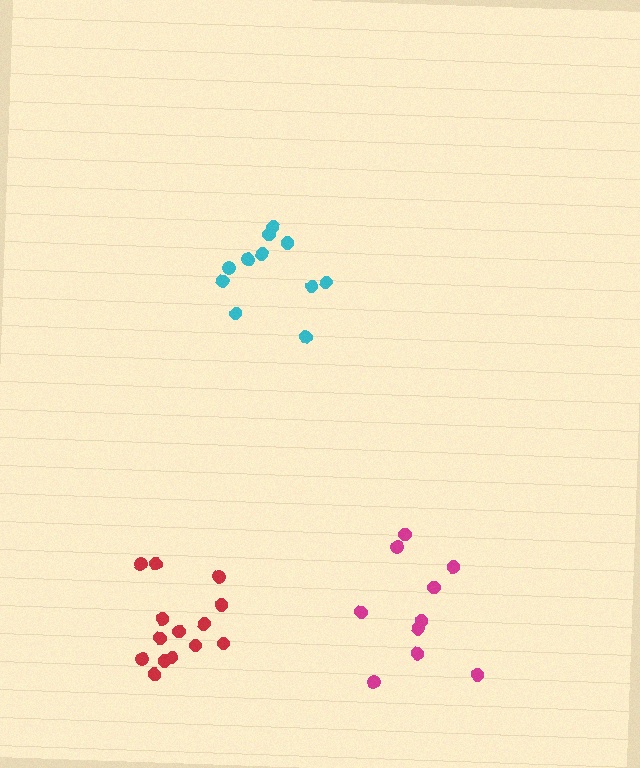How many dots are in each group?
Group 1: 10 dots, Group 2: 11 dots, Group 3: 14 dots (35 total).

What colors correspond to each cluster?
The clusters are colored: magenta, cyan, red.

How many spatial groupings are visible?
There are 3 spatial groupings.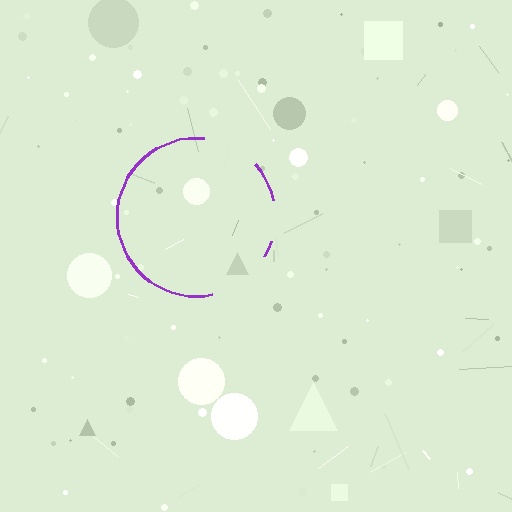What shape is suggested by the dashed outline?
The dashed outline suggests a circle.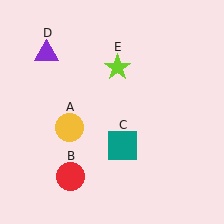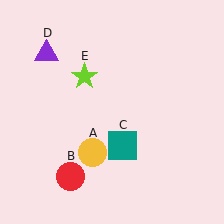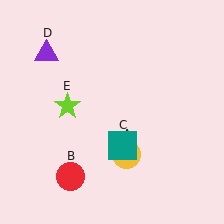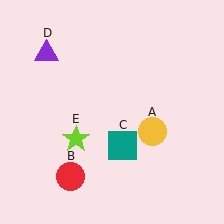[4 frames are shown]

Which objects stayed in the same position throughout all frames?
Red circle (object B) and teal square (object C) and purple triangle (object D) remained stationary.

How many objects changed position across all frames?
2 objects changed position: yellow circle (object A), lime star (object E).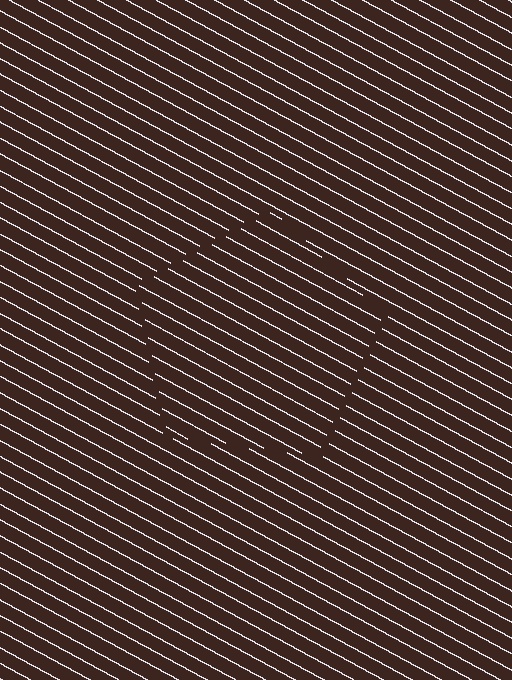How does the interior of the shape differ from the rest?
The interior of the shape contains the same grating, shifted by half a period — the contour is defined by the phase discontinuity where line-ends from the inner and outer gratings abut.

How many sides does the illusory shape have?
5 sides — the line-ends trace a pentagon.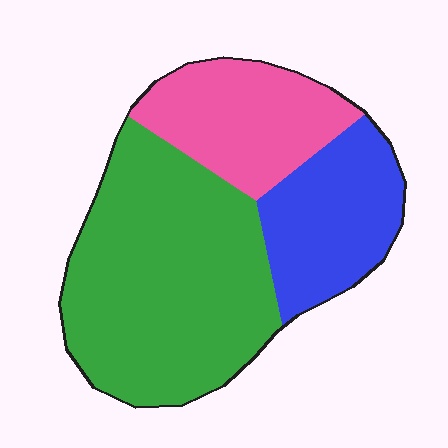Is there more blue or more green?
Green.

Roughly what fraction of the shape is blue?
Blue takes up about one quarter (1/4) of the shape.